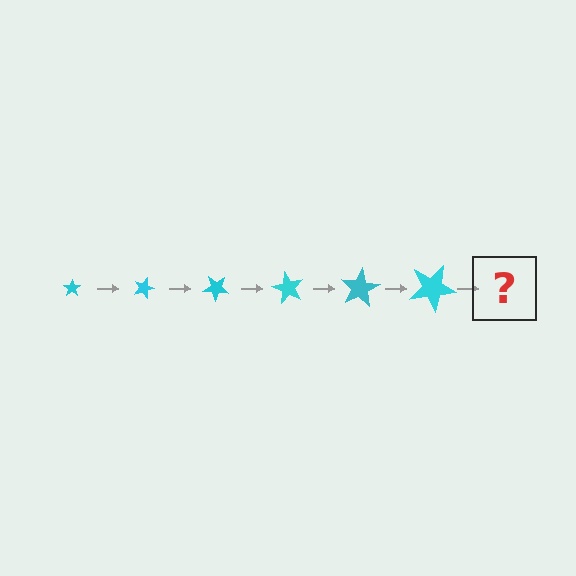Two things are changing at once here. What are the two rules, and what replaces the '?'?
The two rules are that the star grows larger each step and it rotates 20 degrees each step. The '?' should be a star, larger than the previous one and rotated 120 degrees from the start.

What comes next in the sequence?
The next element should be a star, larger than the previous one and rotated 120 degrees from the start.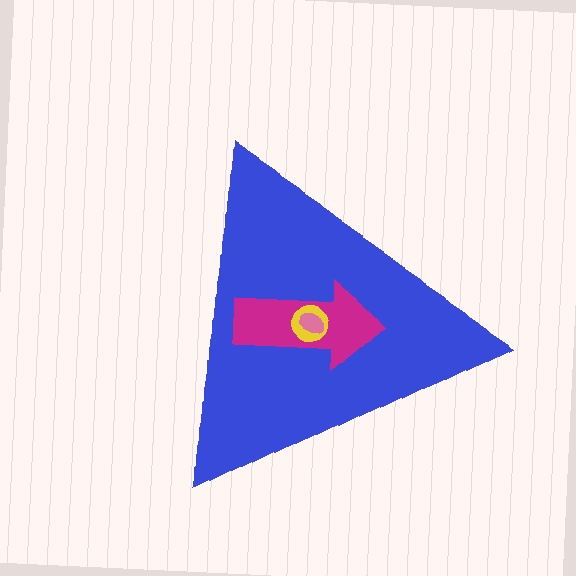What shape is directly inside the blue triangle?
The magenta arrow.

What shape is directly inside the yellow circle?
The pink ellipse.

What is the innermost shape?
The pink ellipse.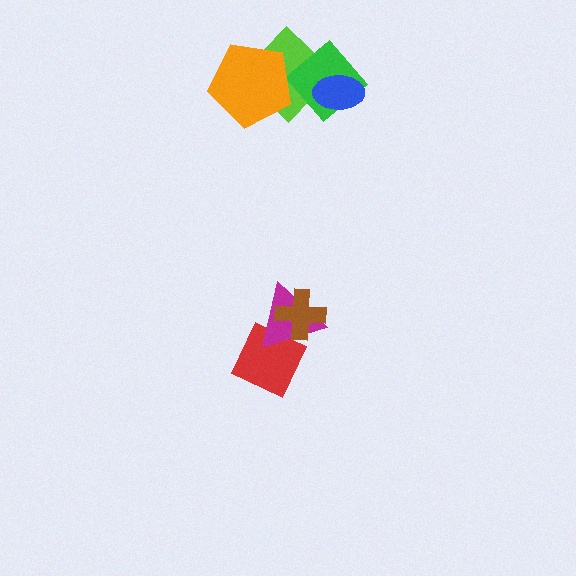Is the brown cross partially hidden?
No, no other shape covers it.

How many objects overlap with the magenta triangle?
2 objects overlap with the magenta triangle.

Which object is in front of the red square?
The magenta triangle is in front of the red square.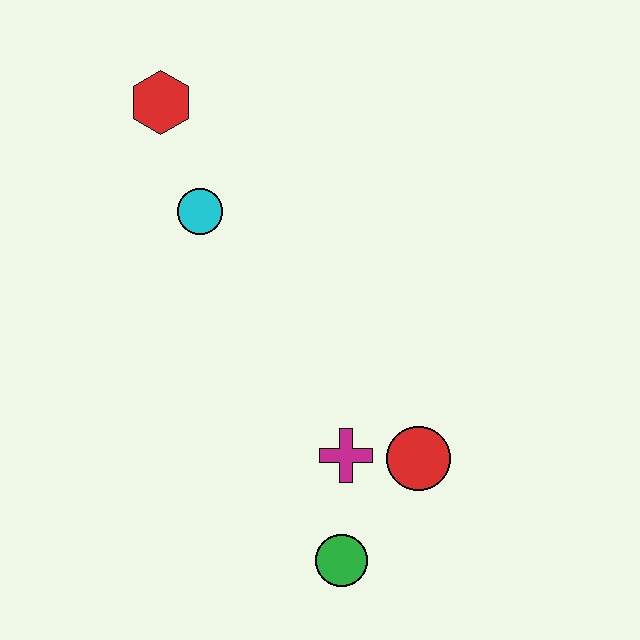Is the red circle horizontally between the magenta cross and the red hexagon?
No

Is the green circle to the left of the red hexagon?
No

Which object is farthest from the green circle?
The red hexagon is farthest from the green circle.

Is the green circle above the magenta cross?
No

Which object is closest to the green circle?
The magenta cross is closest to the green circle.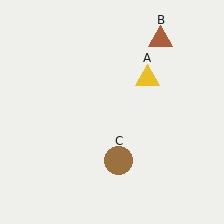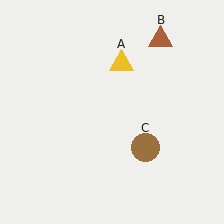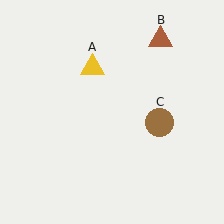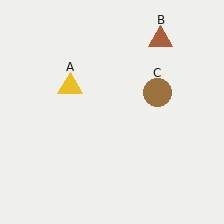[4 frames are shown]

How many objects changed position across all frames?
2 objects changed position: yellow triangle (object A), brown circle (object C).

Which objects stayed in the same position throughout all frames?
Brown triangle (object B) remained stationary.